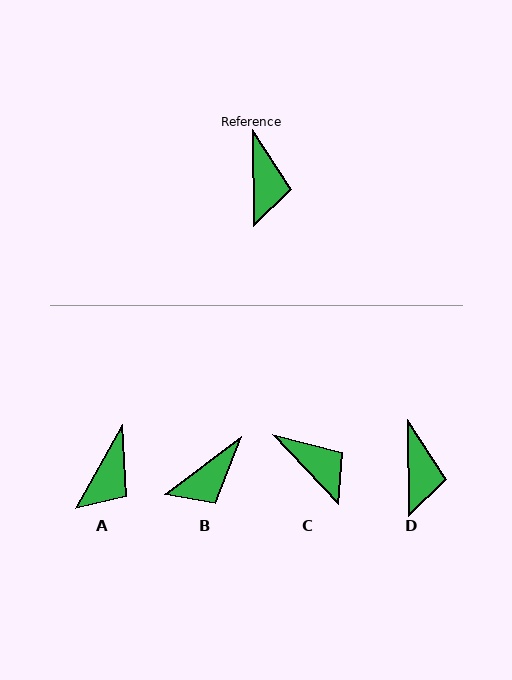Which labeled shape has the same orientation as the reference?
D.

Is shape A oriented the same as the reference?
No, it is off by about 30 degrees.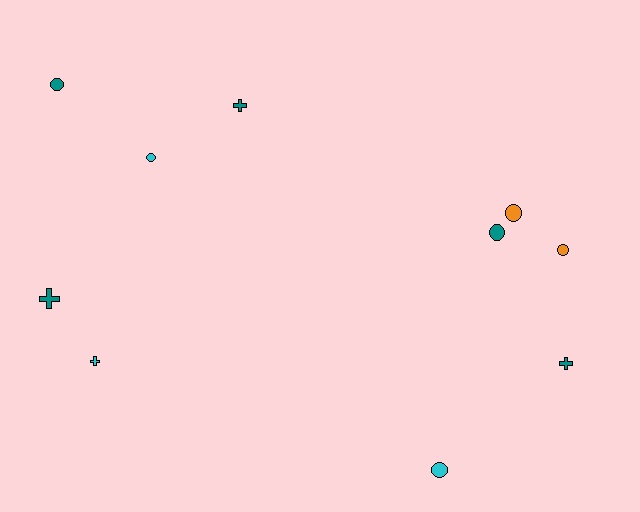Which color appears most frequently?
Teal, with 5 objects.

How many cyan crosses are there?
There is 1 cyan cross.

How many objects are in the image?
There are 10 objects.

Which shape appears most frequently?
Circle, with 6 objects.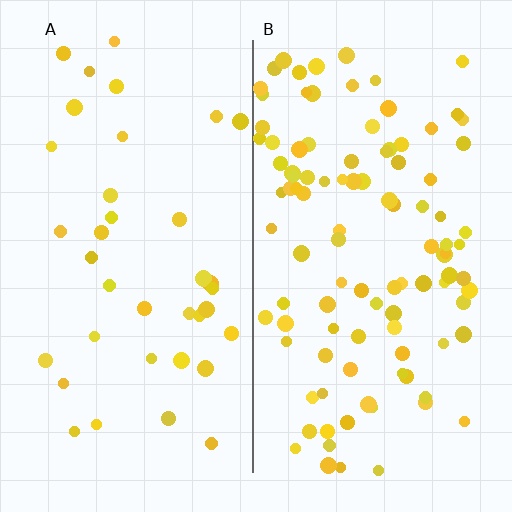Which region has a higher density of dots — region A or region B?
B (the right).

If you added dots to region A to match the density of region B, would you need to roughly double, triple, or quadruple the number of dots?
Approximately triple.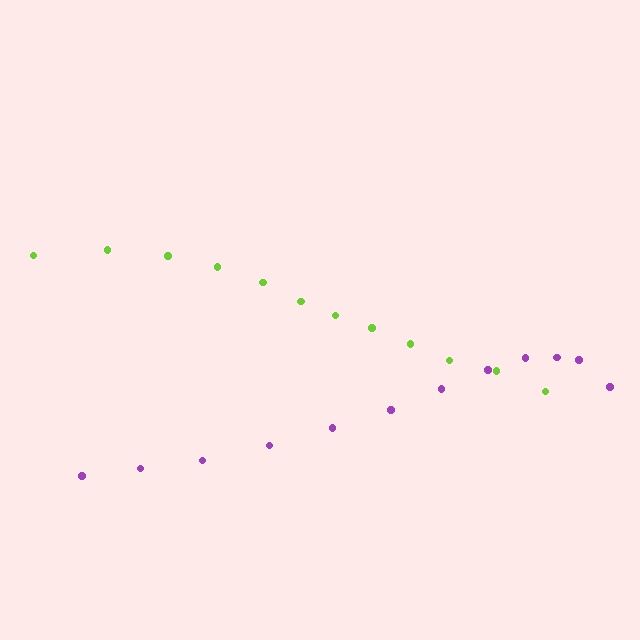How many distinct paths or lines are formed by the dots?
There are 2 distinct paths.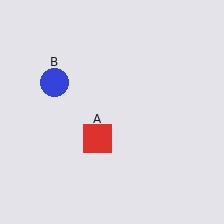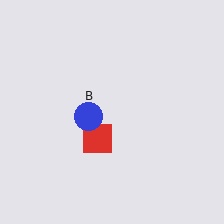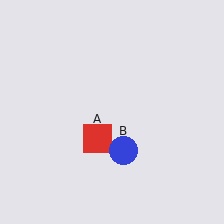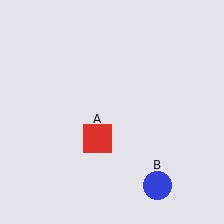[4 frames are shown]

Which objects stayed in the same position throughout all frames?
Red square (object A) remained stationary.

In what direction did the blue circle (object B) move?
The blue circle (object B) moved down and to the right.